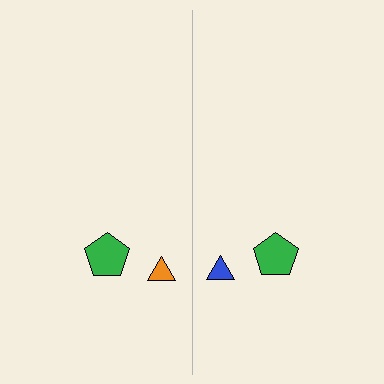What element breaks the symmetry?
The blue triangle on the right side breaks the symmetry — its mirror counterpart is orange.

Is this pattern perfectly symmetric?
No, the pattern is not perfectly symmetric. The blue triangle on the right side breaks the symmetry — its mirror counterpart is orange.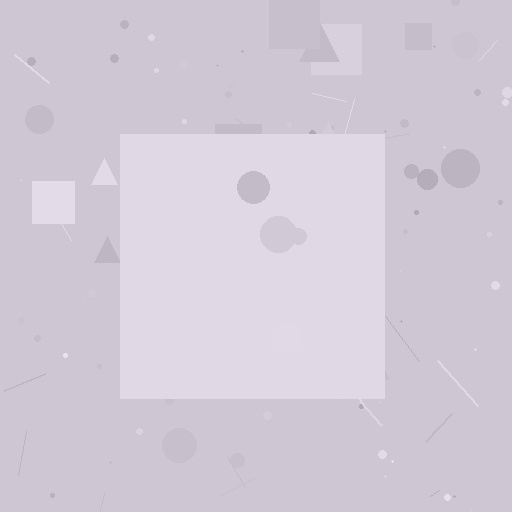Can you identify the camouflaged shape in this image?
The camouflaged shape is a square.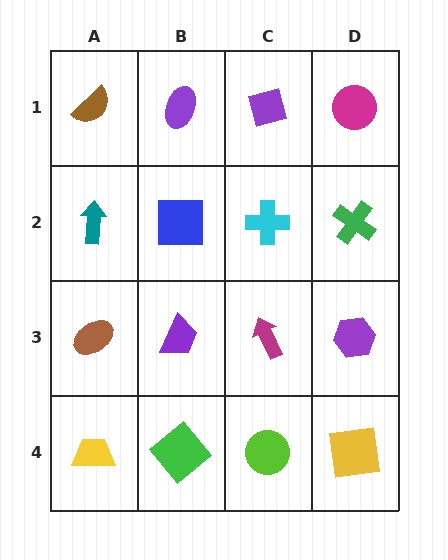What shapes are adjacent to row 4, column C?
A magenta arrow (row 3, column C), a green diamond (row 4, column B), a yellow square (row 4, column D).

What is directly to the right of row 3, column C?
A purple hexagon.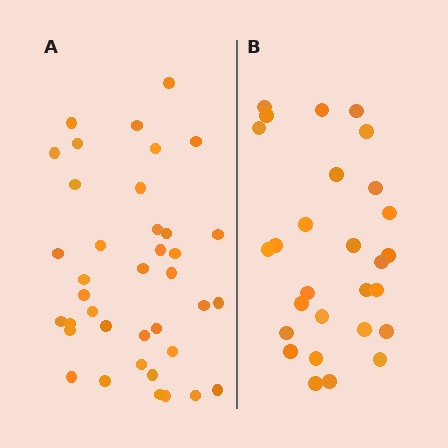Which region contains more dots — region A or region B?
Region A (the left region) has more dots.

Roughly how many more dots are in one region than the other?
Region A has roughly 10 or so more dots than region B.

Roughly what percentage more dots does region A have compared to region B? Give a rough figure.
About 35% more.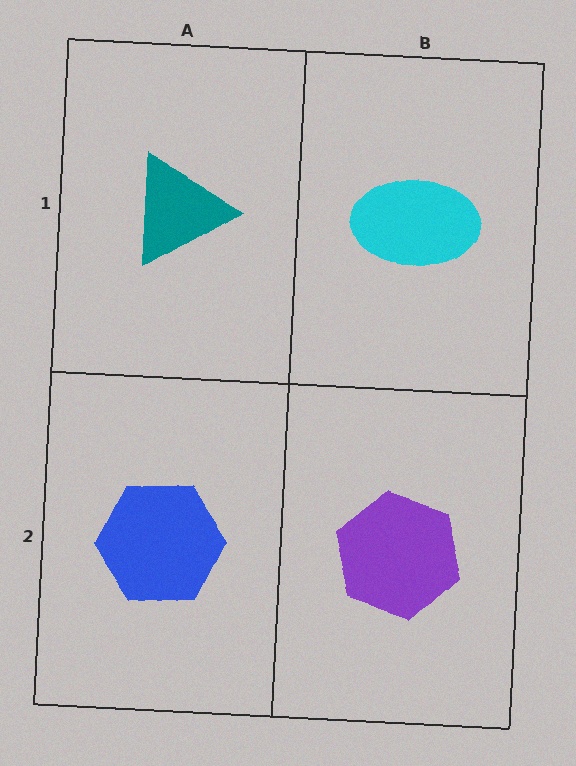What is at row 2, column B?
A purple hexagon.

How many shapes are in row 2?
2 shapes.